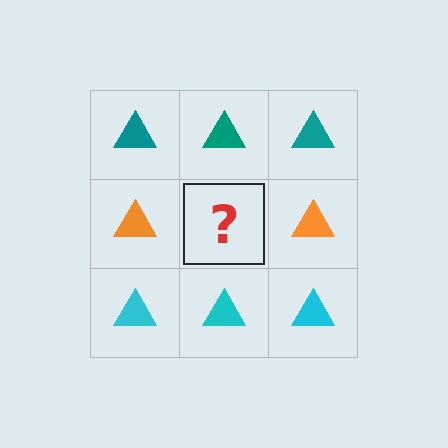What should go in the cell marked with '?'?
The missing cell should contain an orange triangle.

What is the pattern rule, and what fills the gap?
The rule is that each row has a consistent color. The gap should be filled with an orange triangle.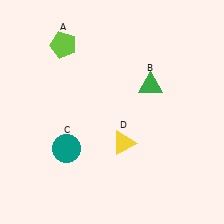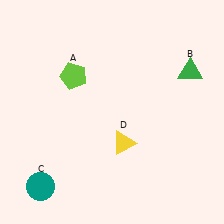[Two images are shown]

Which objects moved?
The objects that moved are: the lime pentagon (A), the green triangle (B), the teal circle (C).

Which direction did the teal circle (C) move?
The teal circle (C) moved down.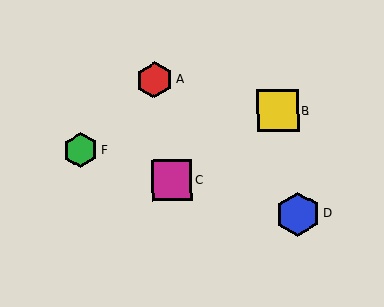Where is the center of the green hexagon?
The center of the green hexagon is at (80, 150).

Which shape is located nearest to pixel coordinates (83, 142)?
The green hexagon (labeled F) at (80, 150) is nearest to that location.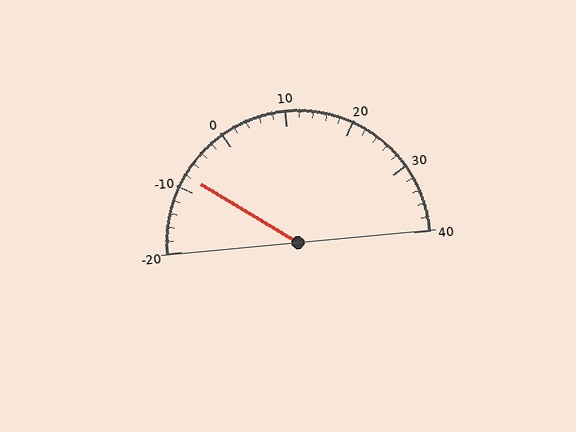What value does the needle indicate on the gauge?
The needle indicates approximately -8.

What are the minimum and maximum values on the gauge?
The gauge ranges from -20 to 40.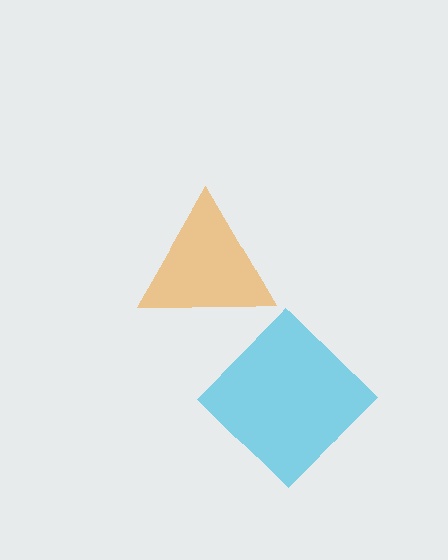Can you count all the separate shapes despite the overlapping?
Yes, there are 2 separate shapes.